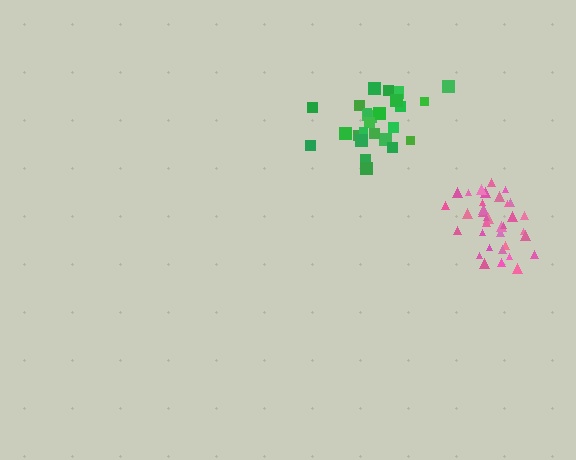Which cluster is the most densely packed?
Pink.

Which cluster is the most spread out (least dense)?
Green.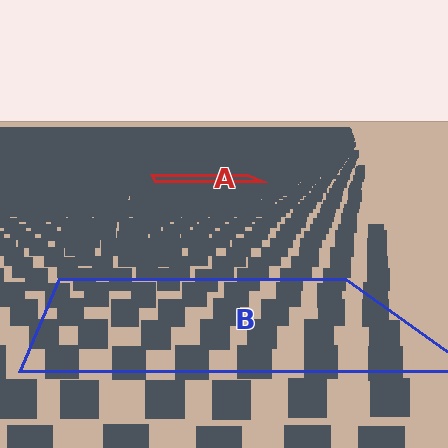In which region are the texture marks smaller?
The texture marks are smaller in region A, because it is farther away.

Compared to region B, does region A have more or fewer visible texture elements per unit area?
Region A has more texture elements per unit area — they are packed more densely because it is farther away.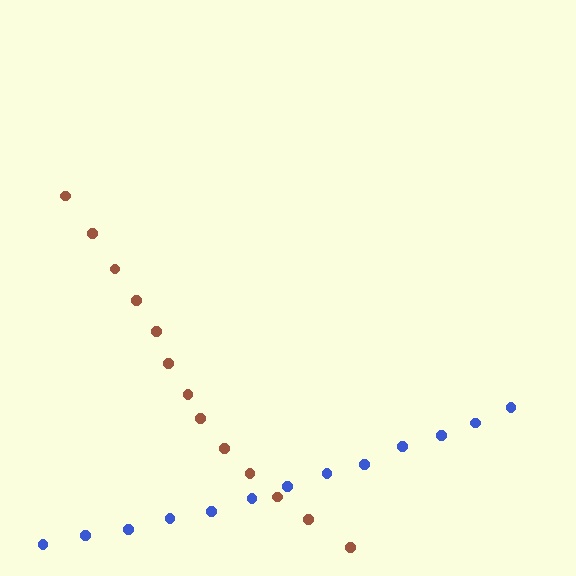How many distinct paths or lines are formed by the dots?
There are 2 distinct paths.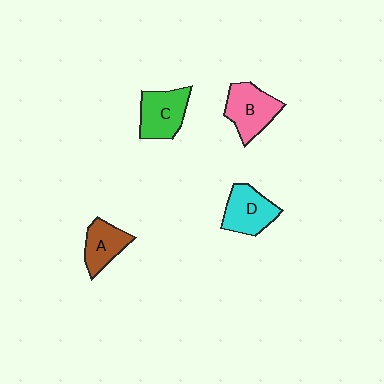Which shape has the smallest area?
Shape A (brown).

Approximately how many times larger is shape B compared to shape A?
Approximately 1.3 times.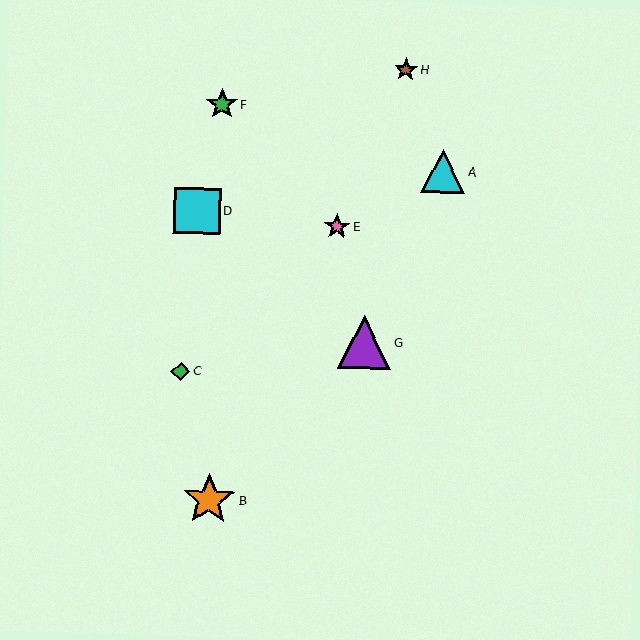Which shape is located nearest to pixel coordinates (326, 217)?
The pink star (labeled E) at (337, 227) is nearest to that location.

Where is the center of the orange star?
The center of the orange star is at (209, 500).